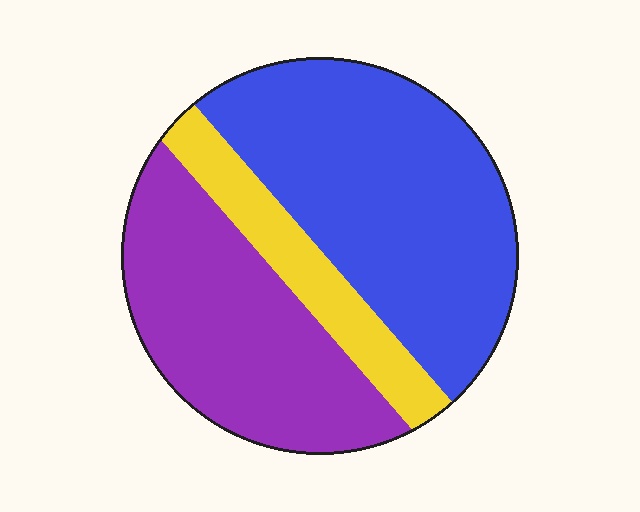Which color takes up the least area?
Yellow, at roughly 15%.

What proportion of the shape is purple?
Purple covers around 35% of the shape.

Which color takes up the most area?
Blue, at roughly 50%.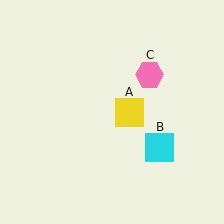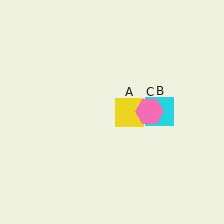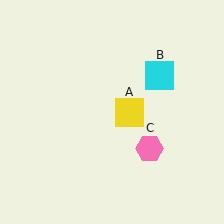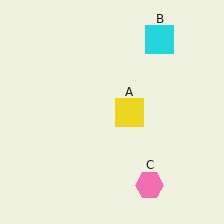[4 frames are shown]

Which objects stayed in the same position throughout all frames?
Yellow square (object A) remained stationary.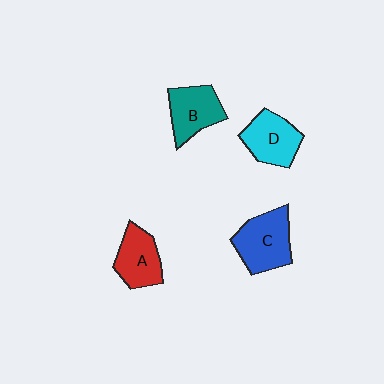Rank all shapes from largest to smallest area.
From largest to smallest: C (blue), D (cyan), B (teal), A (red).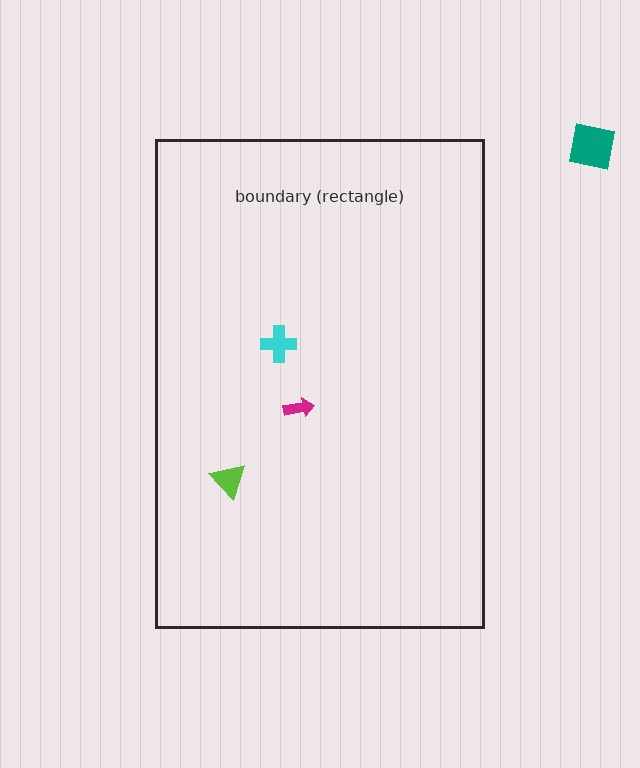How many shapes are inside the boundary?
3 inside, 1 outside.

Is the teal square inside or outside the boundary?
Outside.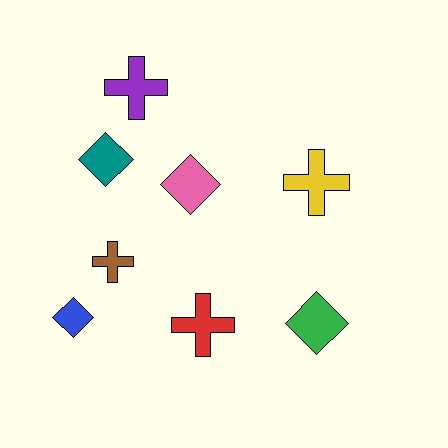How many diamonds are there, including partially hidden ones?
There are 4 diamonds.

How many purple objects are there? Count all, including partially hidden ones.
There is 1 purple object.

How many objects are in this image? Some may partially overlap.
There are 8 objects.